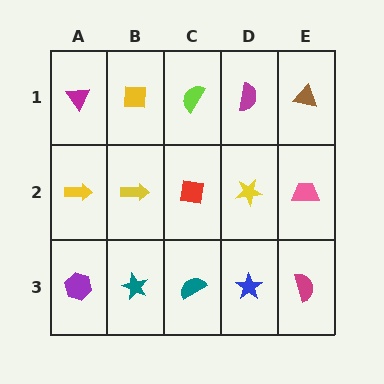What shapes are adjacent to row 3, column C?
A red square (row 2, column C), a teal star (row 3, column B), a blue star (row 3, column D).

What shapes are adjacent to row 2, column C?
A lime semicircle (row 1, column C), a teal semicircle (row 3, column C), a yellow arrow (row 2, column B), a yellow star (row 2, column D).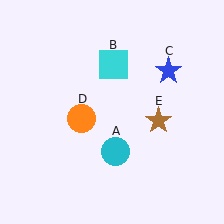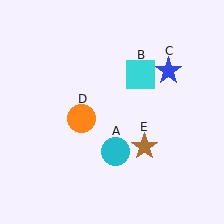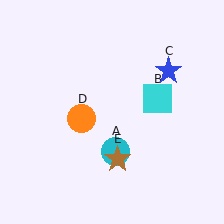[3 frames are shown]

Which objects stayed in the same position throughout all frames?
Cyan circle (object A) and blue star (object C) and orange circle (object D) remained stationary.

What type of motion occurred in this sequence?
The cyan square (object B), brown star (object E) rotated clockwise around the center of the scene.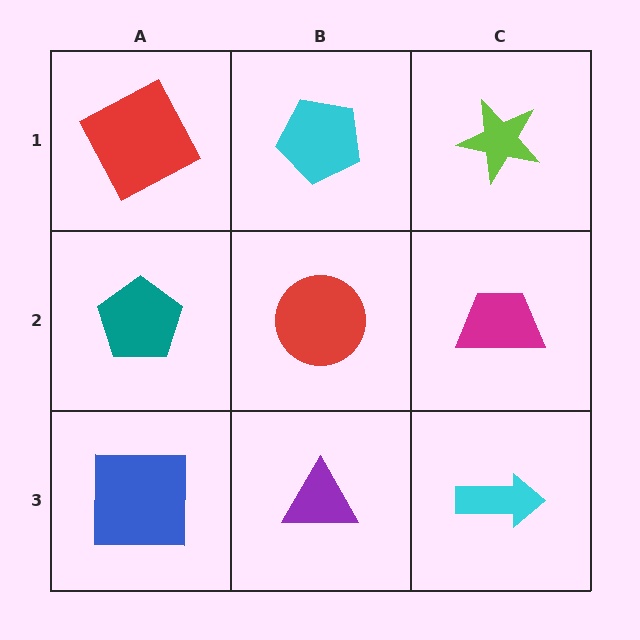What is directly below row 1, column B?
A red circle.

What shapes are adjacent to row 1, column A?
A teal pentagon (row 2, column A), a cyan pentagon (row 1, column B).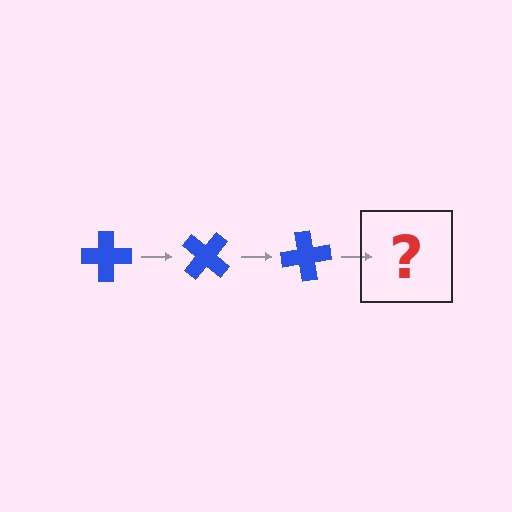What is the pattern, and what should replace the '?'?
The pattern is that the cross rotates 40 degrees each step. The '?' should be a blue cross rotated 120 degrees.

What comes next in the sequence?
The next element should be a blue cross rotated 120 degrees.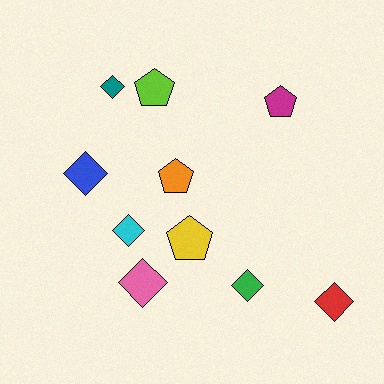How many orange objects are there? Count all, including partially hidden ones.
There is 1 orange object.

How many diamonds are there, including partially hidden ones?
There are 6 diamonds.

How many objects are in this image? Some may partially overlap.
There are 10 objects.